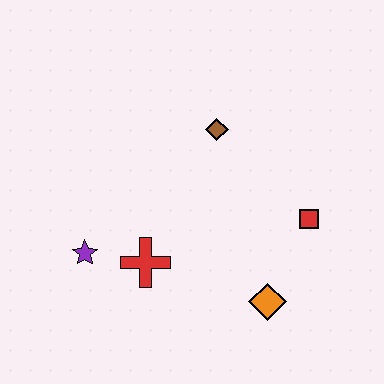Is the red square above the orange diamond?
Yes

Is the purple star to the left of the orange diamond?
Yes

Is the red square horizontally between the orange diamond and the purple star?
No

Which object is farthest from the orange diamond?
The purple star is farthest from the orange diamond.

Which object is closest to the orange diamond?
The red square is closest to the orange diamond.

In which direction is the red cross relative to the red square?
The red cross is to the left of the red square.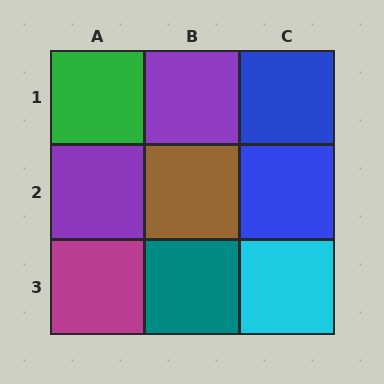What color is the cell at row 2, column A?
Purple.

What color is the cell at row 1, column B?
Purple.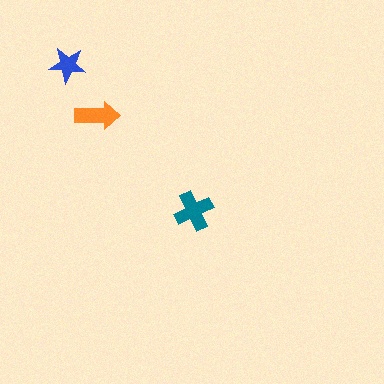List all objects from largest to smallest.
The teal cross, the orange arrow, the blue star.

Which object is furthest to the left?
The blue star is leftmost.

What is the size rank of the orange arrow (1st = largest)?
2nd.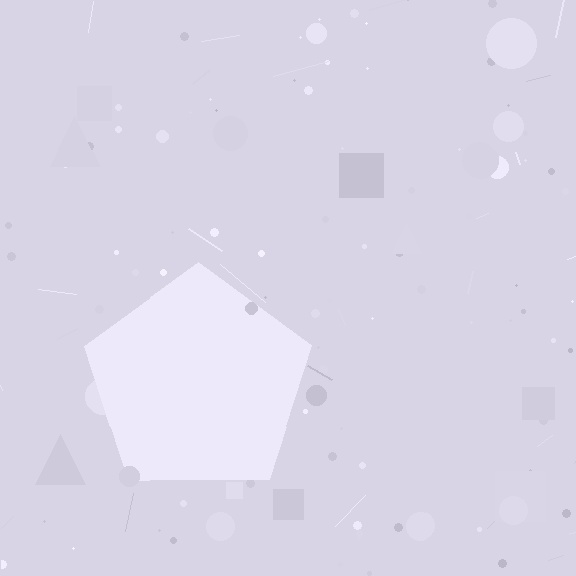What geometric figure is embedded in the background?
A pentagon is embedded in the background.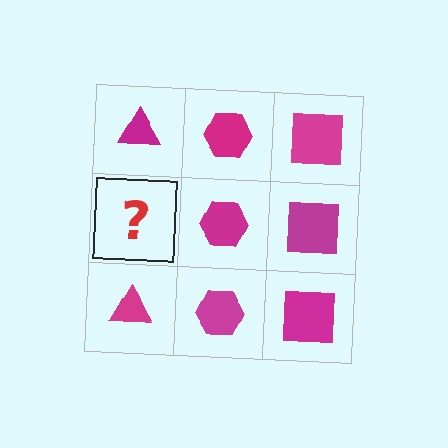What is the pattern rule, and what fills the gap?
The rule is that each column has a consistent shape. The gap should be filled with a magenta triangle.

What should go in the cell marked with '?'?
The missing cell should contain a magenta triangle.